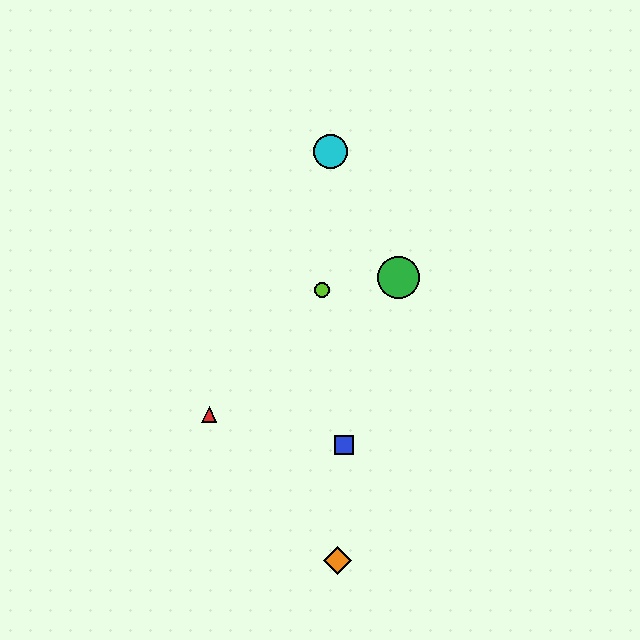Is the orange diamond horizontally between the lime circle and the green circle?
Yes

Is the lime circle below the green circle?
Yes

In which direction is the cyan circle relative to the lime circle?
The cyan circle is above the lime circle.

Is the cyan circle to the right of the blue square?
No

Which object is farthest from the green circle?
The orange diamond is farthest from the green circle.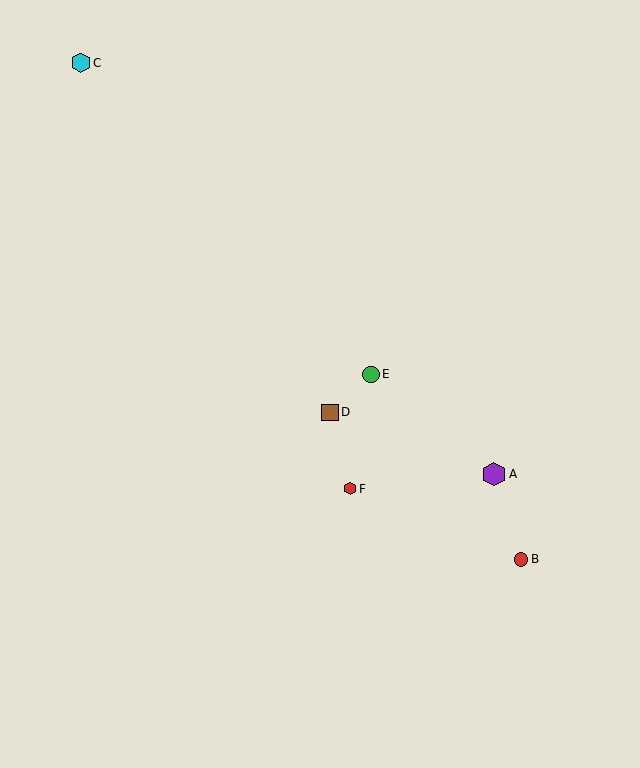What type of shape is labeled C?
Shape C is a cyan hexagon.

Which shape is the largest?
The purple hexagon (labeled A) is the largest.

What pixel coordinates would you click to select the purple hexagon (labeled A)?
Click at (494, 474) to select the purple hexagon A.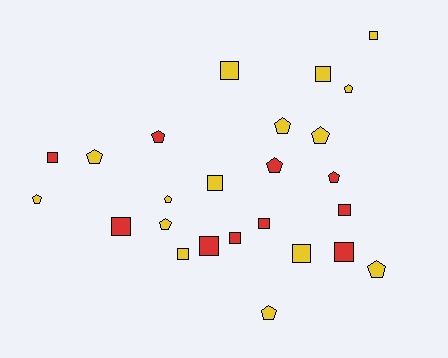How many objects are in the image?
There are 25 objects.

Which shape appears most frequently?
Square, with 13 objects.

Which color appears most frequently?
Yellow, with 15 objects.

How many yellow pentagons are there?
There are 9 yellow pentagons.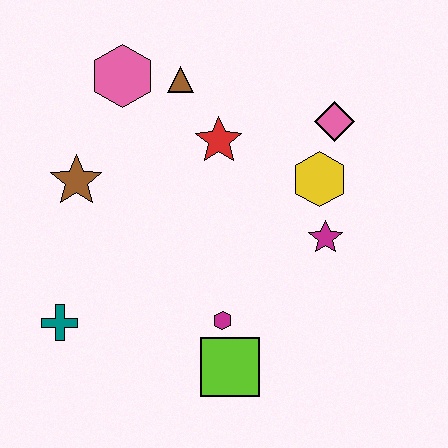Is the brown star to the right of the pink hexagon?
No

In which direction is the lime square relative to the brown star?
The lime square is below the brown star.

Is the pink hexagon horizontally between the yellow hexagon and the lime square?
No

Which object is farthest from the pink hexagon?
The lime square is farthest from the pink hexagon.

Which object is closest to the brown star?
The pink hexagon is closest to the brown star.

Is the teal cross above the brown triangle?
No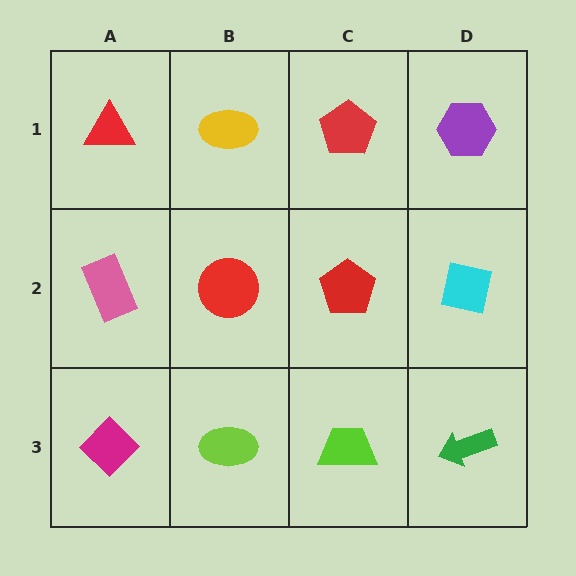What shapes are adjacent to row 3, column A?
A pink rectangle (row 2, column A), a lime ellipse (row 3, column B).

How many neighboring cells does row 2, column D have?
3.